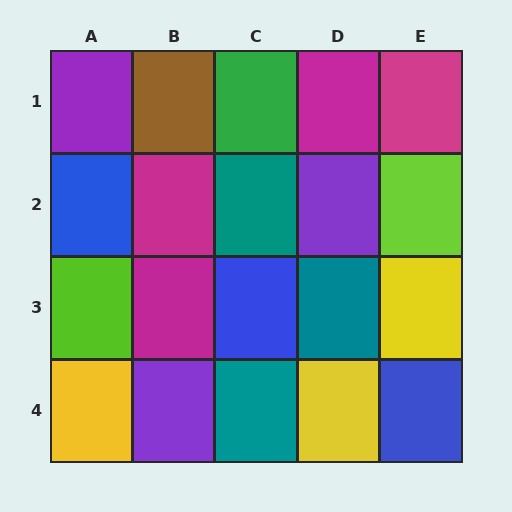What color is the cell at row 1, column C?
Green.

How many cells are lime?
2 cells are lime.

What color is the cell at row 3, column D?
Teal.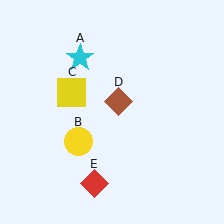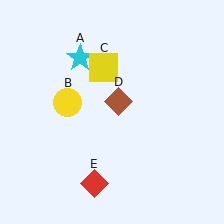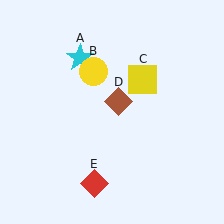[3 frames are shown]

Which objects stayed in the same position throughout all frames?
Cyan star (object A) and brown diamond (object D) and red diamond (object E) remained stationary.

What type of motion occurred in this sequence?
The yellow circle (object B), yellow square (object C) rotated clockwise around the center of the scene.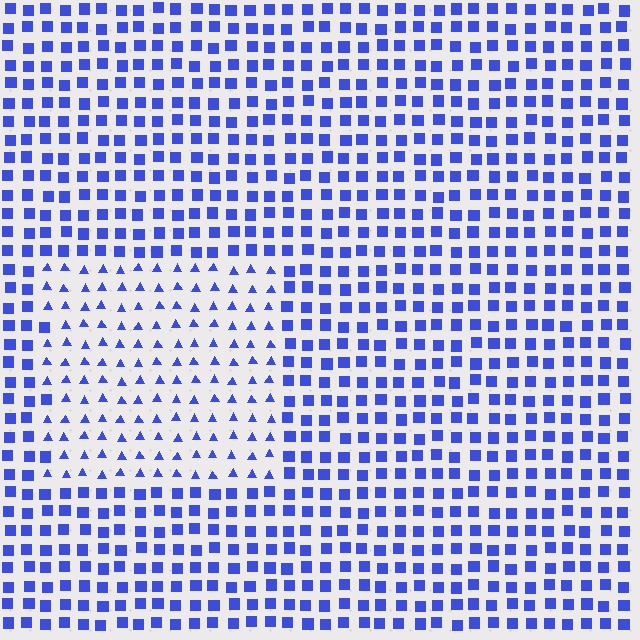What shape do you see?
I see a rectangle.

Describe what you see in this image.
The image is filled with small blue elements arranged in a uniform grid. A rectangle-shaped region contains triangles, while the surrounding area contains squares. The boundary is defined purely by the change in element shape.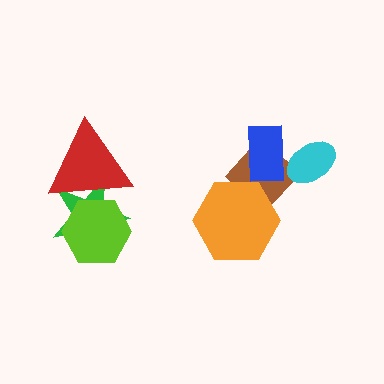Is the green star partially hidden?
Yes, it is partially covered by another shape.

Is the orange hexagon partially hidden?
No, no other shape covers it.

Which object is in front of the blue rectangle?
The cyan ellipse is in front of the blue rectangle.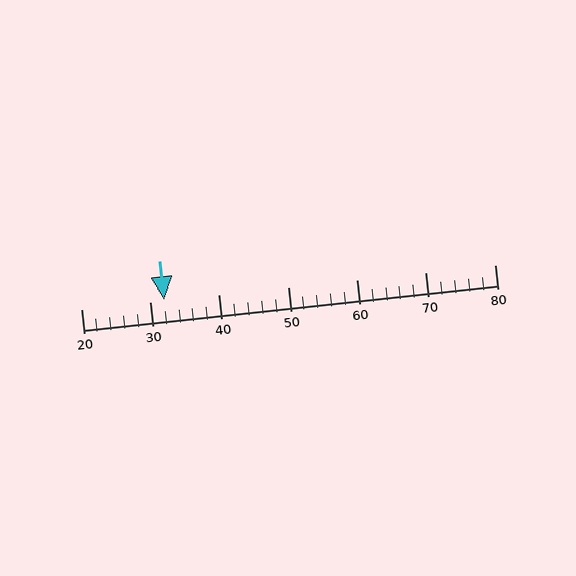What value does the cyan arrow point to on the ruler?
The cyan arrow points to approximately 32.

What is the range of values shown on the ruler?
The ruler shows values from 20 to 80.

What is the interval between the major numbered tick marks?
The major tick marks are spaced 10 units apart.